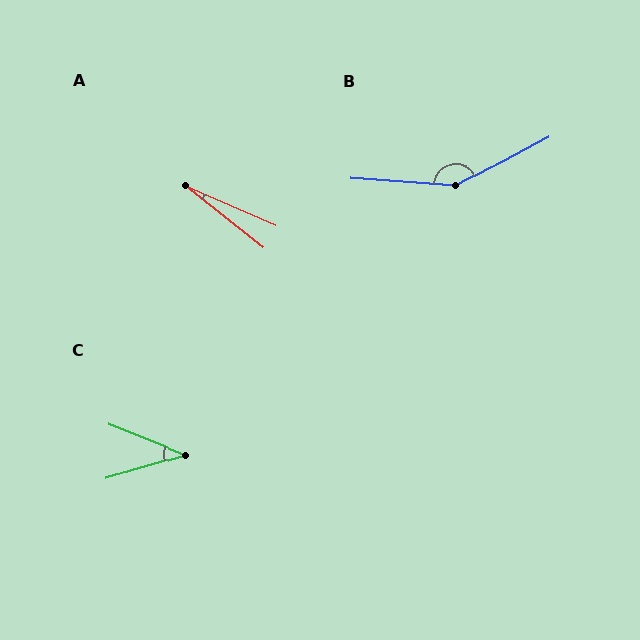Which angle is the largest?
B, at approximately 148 degrees.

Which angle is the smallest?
A, at approximately 15 degrees.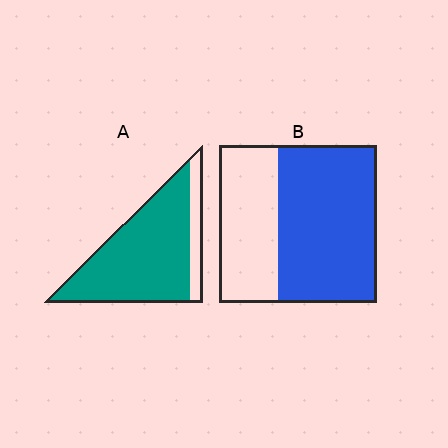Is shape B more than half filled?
Yes.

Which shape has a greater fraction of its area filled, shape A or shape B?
Shape A.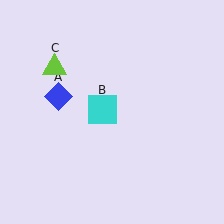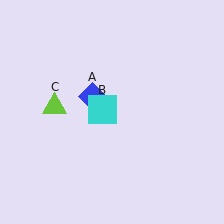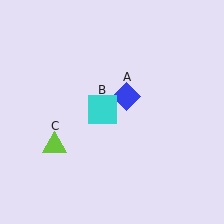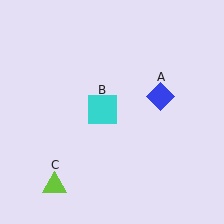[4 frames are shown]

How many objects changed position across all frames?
2 objects changed position: blue diamond (object A), lime triangle (object C).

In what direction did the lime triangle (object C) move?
The lime triangle (object C) moved down.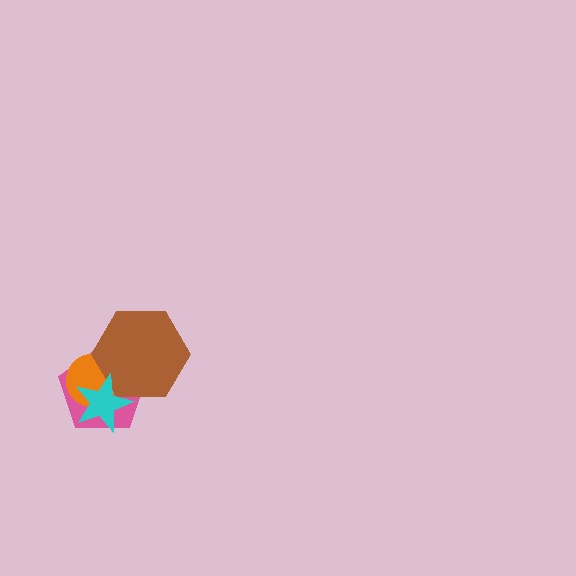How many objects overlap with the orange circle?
3 objects overlap with the orange circle.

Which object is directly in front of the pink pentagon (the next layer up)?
The orange circle is directly in front of the pink pentagon.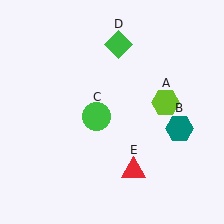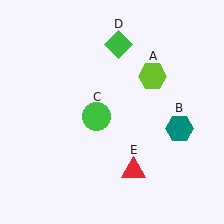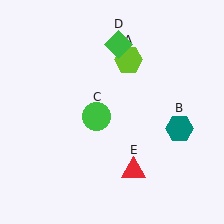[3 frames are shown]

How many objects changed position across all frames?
1 object changed position: lime hexagon (object A).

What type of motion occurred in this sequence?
The lime hexagon (object A) rotated counterclockwise around the center of the scene.